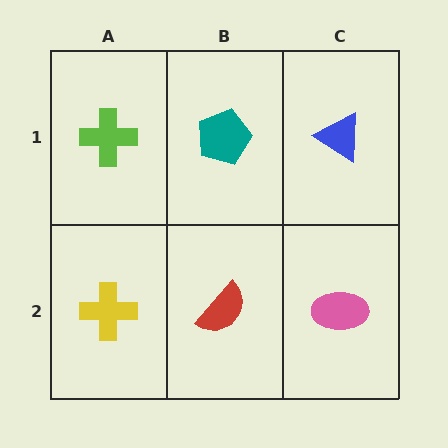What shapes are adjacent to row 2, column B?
A teal pentagon (row 1, column B), a yellow cross (row 2, column A), a pink ellipse (row 2, column C).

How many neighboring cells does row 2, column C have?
2.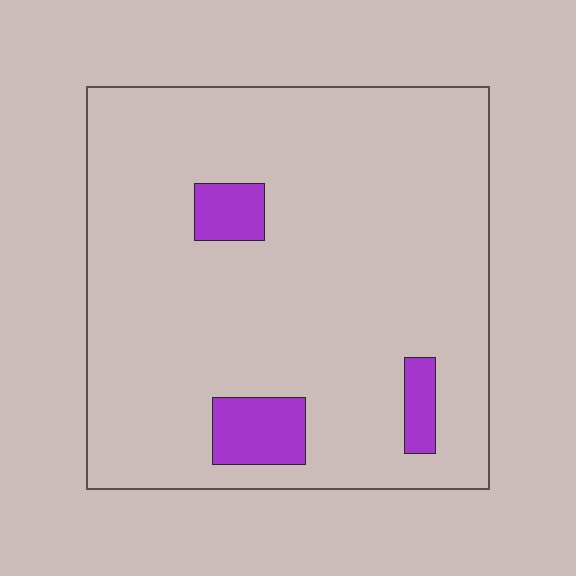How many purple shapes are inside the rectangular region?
3.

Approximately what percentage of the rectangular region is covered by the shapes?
Approximately 10%.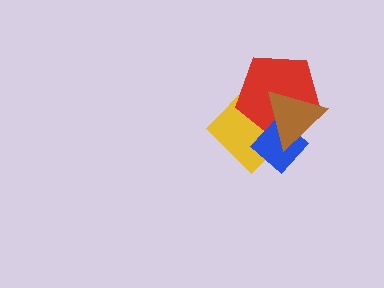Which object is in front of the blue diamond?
The brown triangle is in front of the blue diamond.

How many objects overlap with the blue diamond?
3 objects overlap with the blue diamond.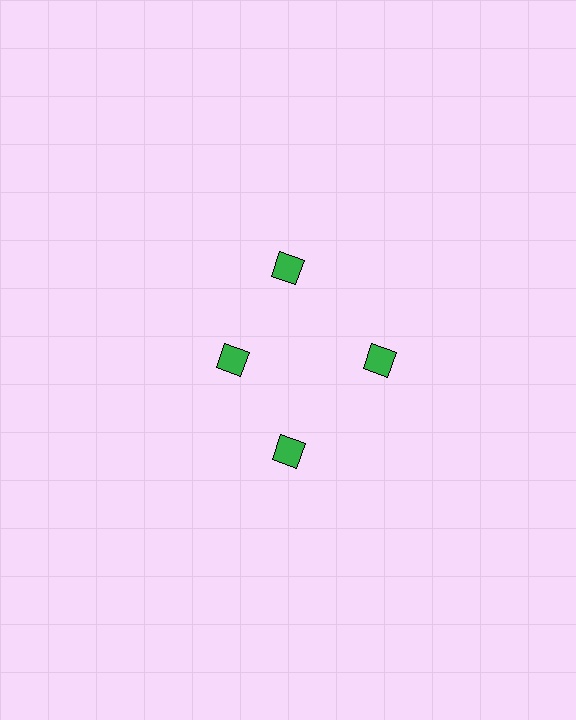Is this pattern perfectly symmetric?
No. The 4 green diamonds are arranged in a ring, but one element near the 9 o'clock position is pulled inward toward the center, breaking the 4-fold rotational symmetry.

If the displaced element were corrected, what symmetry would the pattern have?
It would have 4-fold rotational symmetry — the pattern would map onto itself every 90 degrees.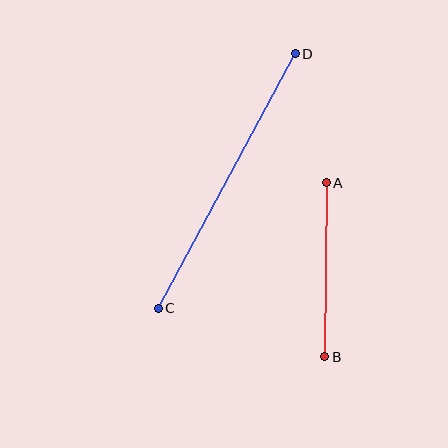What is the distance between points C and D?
The distance is approximately 289 pixels.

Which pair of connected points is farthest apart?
Points C and D are farthest apart.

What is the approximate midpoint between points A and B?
The midpoint is at approximately (325, 270) pixels.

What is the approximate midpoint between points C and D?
The midpoint is at approximately (227, 181) pixels.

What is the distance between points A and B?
The distance is approximately 174 pixels.